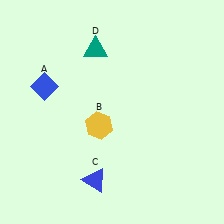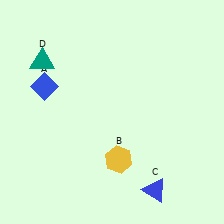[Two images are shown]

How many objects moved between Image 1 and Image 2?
3 objects moved between the two images.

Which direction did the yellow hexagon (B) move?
The yellow hexagon (B) moved down.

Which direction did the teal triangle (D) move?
The teal triangle (D) moved left.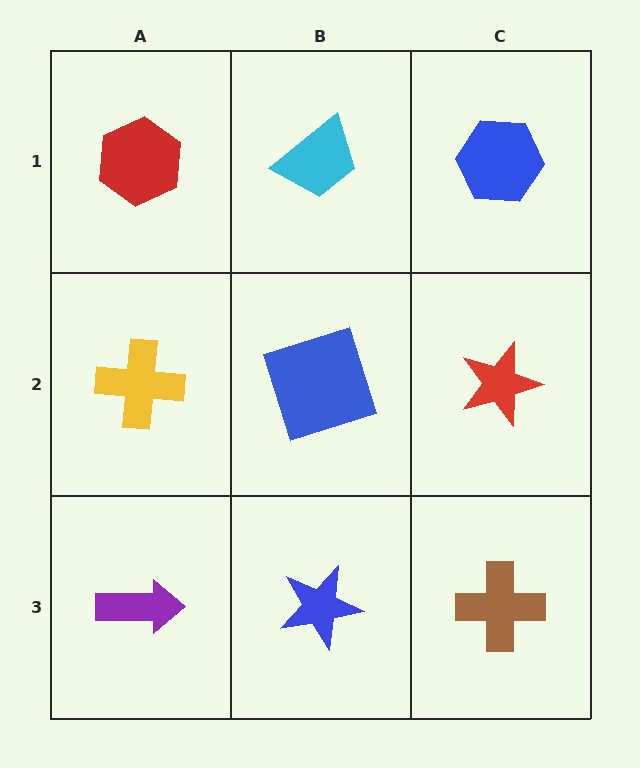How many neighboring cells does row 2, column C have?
3.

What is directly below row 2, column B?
A blue star.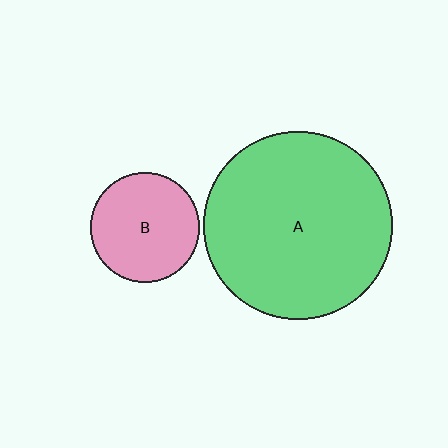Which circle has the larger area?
Circle A (green).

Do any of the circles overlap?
No, none of the circles overlap.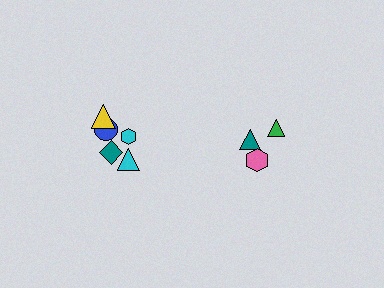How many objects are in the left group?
There are 5 objects.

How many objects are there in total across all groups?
There are 8 objects.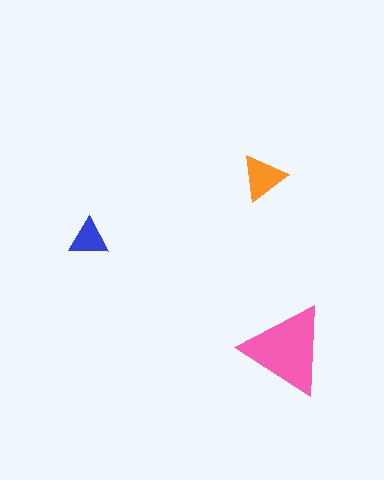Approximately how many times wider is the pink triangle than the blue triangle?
About 2 times wider.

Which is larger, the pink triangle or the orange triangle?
The pink one.